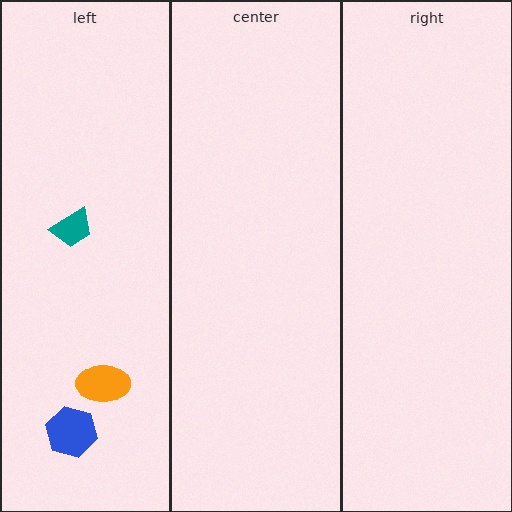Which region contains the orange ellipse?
The left region.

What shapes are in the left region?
The blue hexagon, the orange ellipse, the teal trapezoid.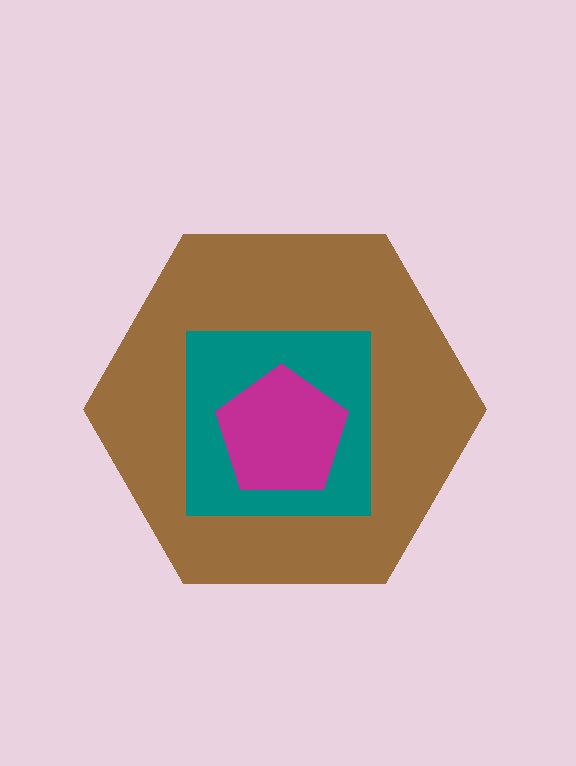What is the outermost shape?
The brown hexagon.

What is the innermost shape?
The magenta pentagon.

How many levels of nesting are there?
3.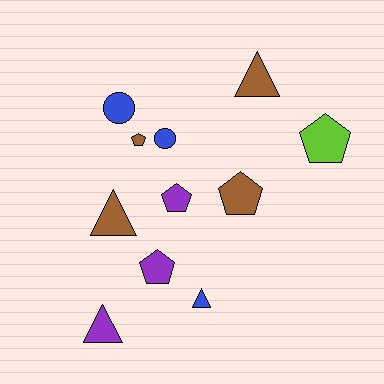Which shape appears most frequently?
Pentagon, with 5 objects.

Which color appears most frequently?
Brown, with 4 objects.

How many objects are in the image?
There are 11 objects.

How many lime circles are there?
There are no lime circles.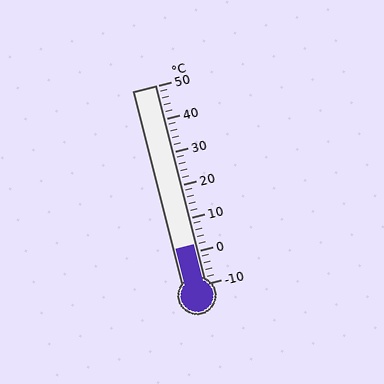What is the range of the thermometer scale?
The thermometer scale ranges from -10°C to 50°C.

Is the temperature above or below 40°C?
The temperature is below 40°C.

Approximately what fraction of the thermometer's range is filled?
The thermometer is filled to approximately 20% of its range.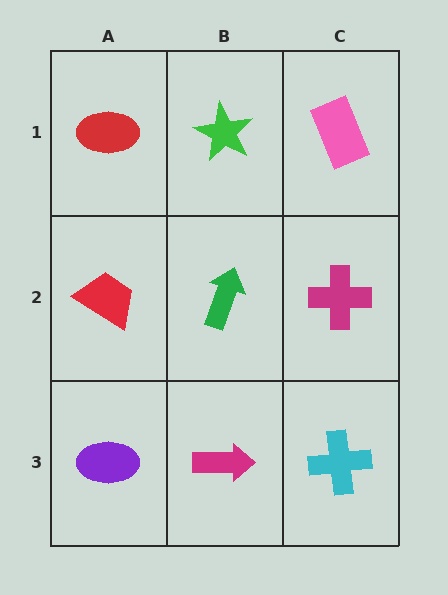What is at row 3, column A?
A purple ellipse.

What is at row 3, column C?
A cyan cross.